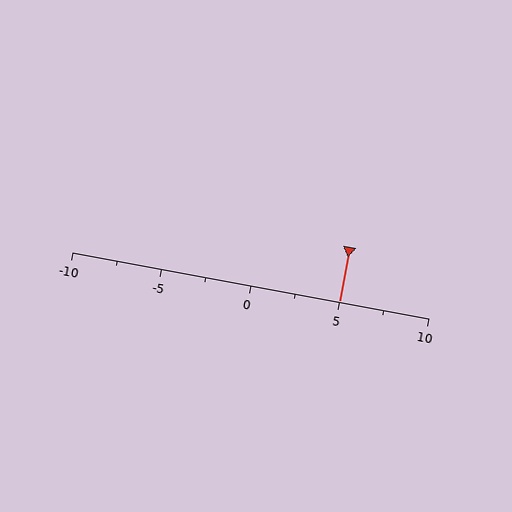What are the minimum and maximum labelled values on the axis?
The axis runs from -10 to 10.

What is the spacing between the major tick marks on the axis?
The major ticks are spaced 5 apart.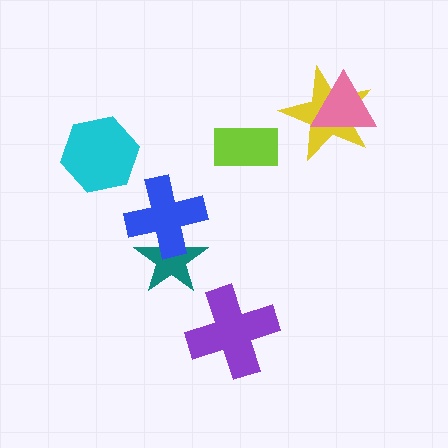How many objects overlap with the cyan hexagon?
0 objects overlap with the cyan hexagon.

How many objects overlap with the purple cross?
0 objects overlap with the purple cross.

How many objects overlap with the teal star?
1 object overlaps with the teal star.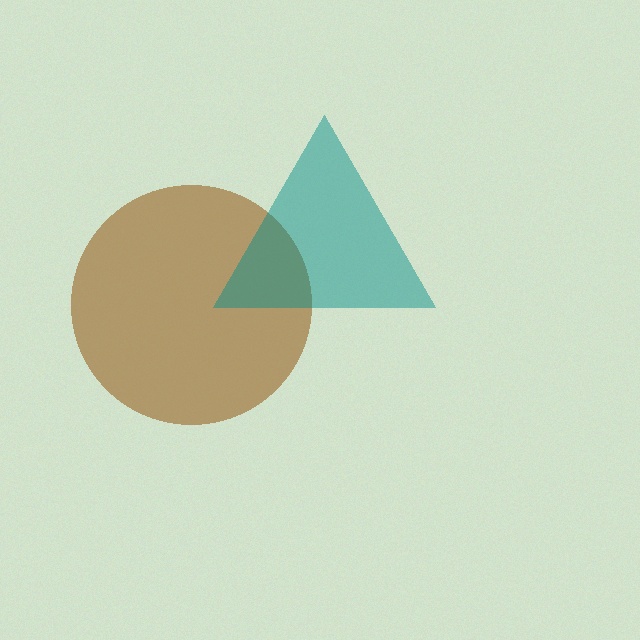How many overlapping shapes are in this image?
There are 2 overlapping shapes in the image.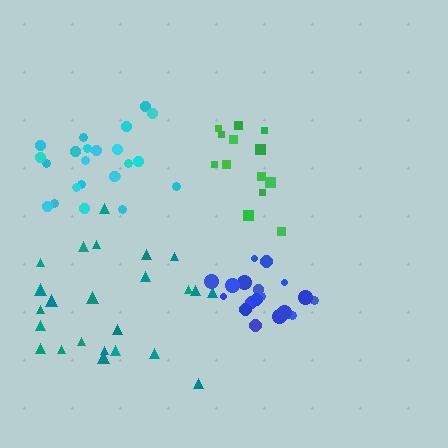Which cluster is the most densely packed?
Blue.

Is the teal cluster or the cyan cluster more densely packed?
Cyan.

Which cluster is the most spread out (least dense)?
Teal.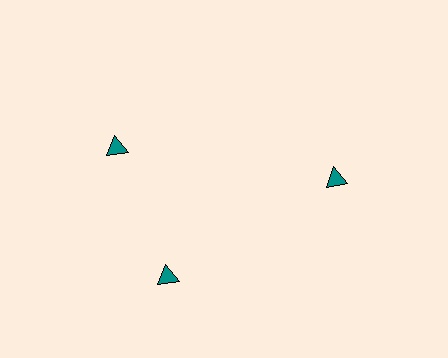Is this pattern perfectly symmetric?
No. The 3 teal triangles are arranged in a ring, but one element near the 11 o'clock position is rotated out of alignment along the ring, breaking the 3-fold rotational symmetry.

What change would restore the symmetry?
The symmetry would be restored by rotating it back into even spacing with its neighbors so that all 3 triangles sit at equal angles and equal distance from the center.